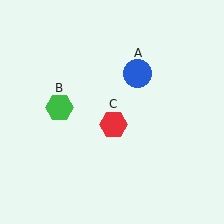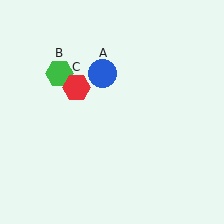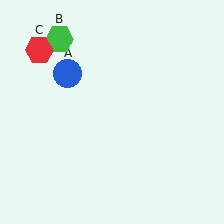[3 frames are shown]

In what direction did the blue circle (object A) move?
The blue circle (object A) moved left.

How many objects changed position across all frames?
3 objects changed position: blue circle (object A), green hexagon (object B), red hexagon (object C).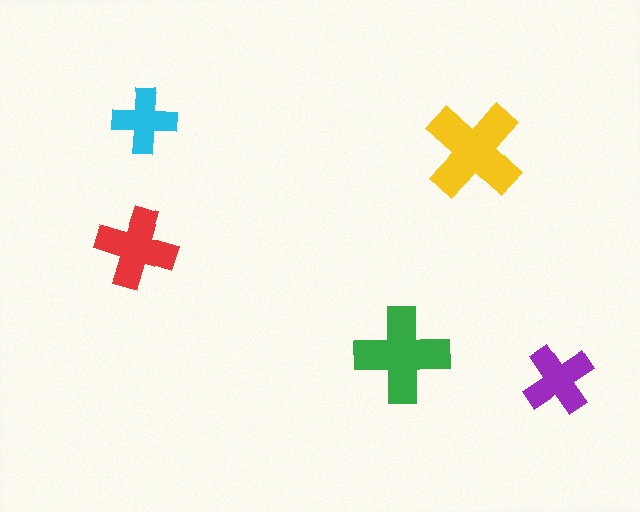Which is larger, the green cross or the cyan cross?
The green one.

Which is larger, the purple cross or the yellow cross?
The yellow one.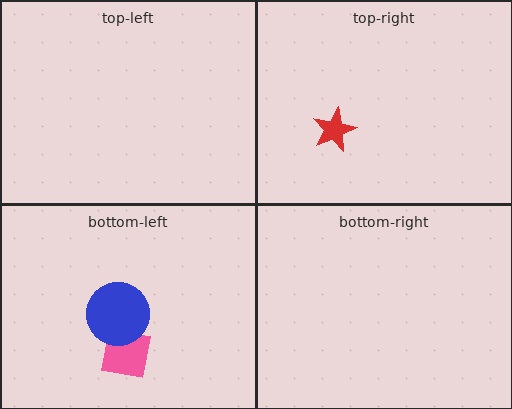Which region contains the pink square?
The bottom-left region.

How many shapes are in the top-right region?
1.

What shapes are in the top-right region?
The red star.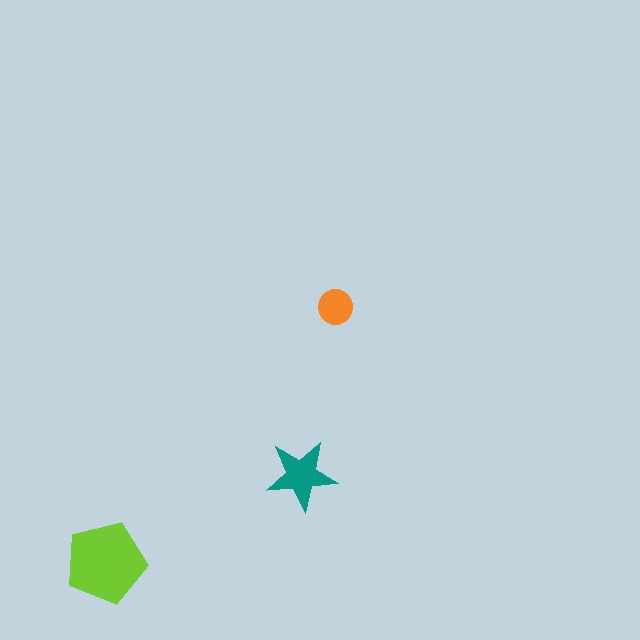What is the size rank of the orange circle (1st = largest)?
3rd.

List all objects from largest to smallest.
The lime pentagon, the teal star, the orange circle.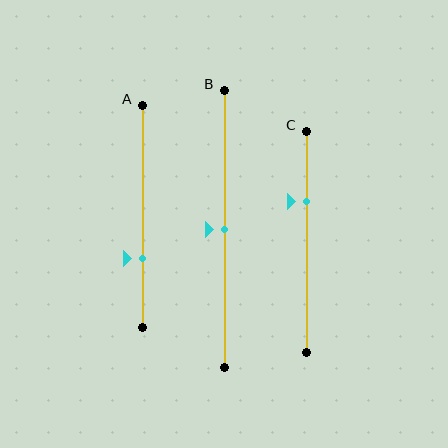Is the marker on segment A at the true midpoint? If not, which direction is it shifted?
No, the marker on segment A is shifted downward by about 19% of the segment length.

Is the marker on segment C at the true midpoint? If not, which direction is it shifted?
No, the marker on segment C is shifted upward by about 18% of the segment length.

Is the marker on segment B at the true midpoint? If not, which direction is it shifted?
Yes, the marker on segment B is at the true midpoint.